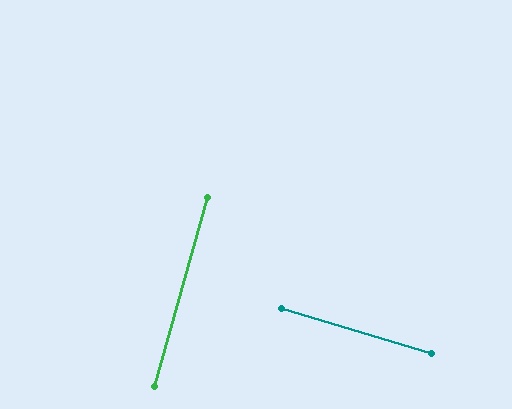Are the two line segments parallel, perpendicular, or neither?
Perpendicular — they meet at approximately 89°.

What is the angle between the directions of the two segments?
Approximately 89 degrees.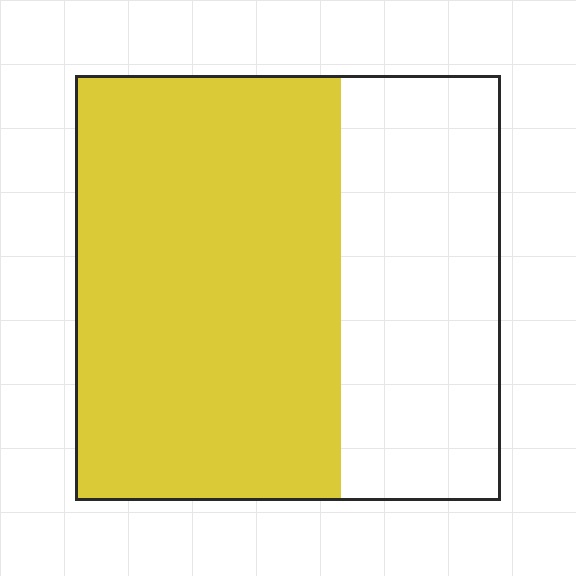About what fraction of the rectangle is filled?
About five eighths (5/8).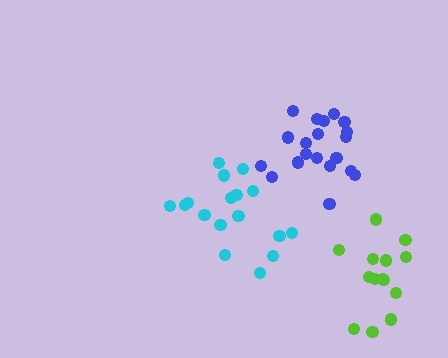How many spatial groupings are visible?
There are 3 spatial groupings.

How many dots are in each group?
Group 1: 20 dots, Group 2: 17 dots, Group 3: 14 dots (51 total).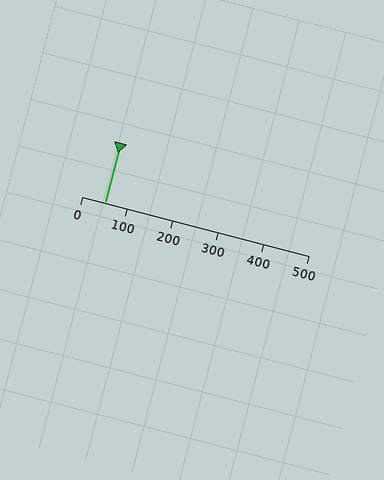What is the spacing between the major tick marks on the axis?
The major ticks are spaced 100 apart.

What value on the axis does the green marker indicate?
The marker indicates approximately 50.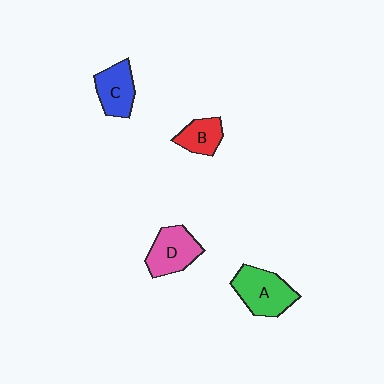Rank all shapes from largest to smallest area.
From largest to smallest: A (green), D (pink), C (blue), B (red).